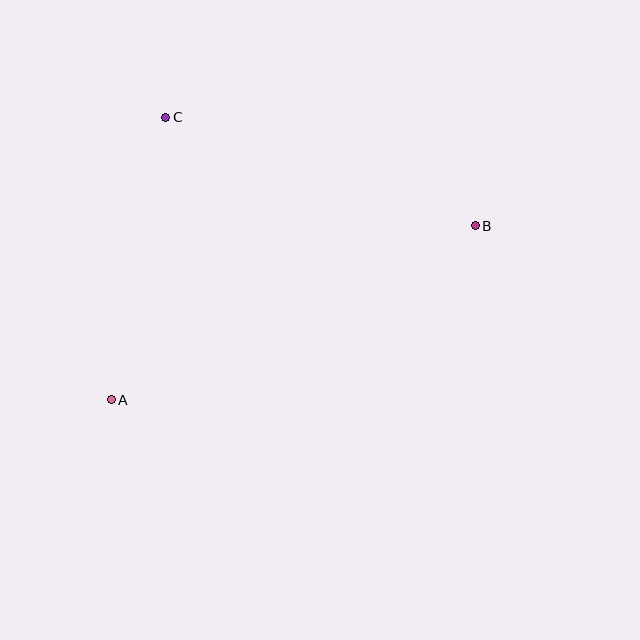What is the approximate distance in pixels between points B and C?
The distance between B and C is approximately 328 pixels.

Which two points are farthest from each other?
Points A and B are farthest from each other.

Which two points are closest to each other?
Points A and C are closest to each other.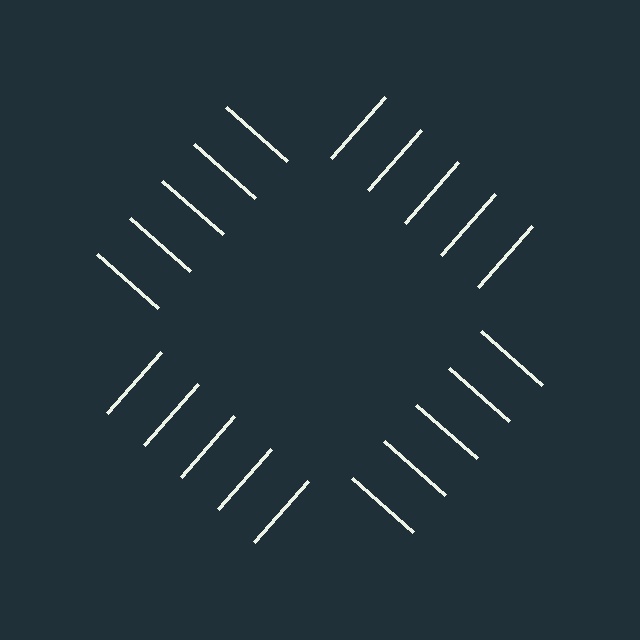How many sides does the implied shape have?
4 sides — the line-ends trace a square.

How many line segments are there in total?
20 — 5 along each of the 4 edges.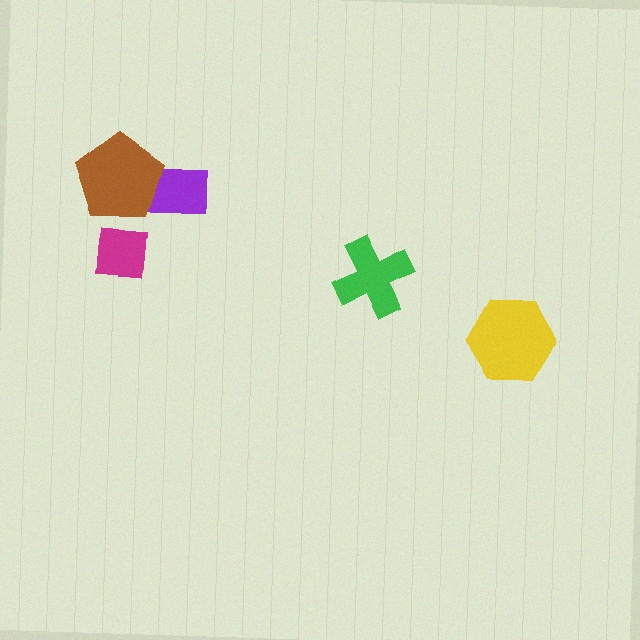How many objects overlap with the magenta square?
0 objects overlap with the magenta square.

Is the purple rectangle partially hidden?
Yes, it is partially covered by another shape.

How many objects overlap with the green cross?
0 objects overlap with the green cross.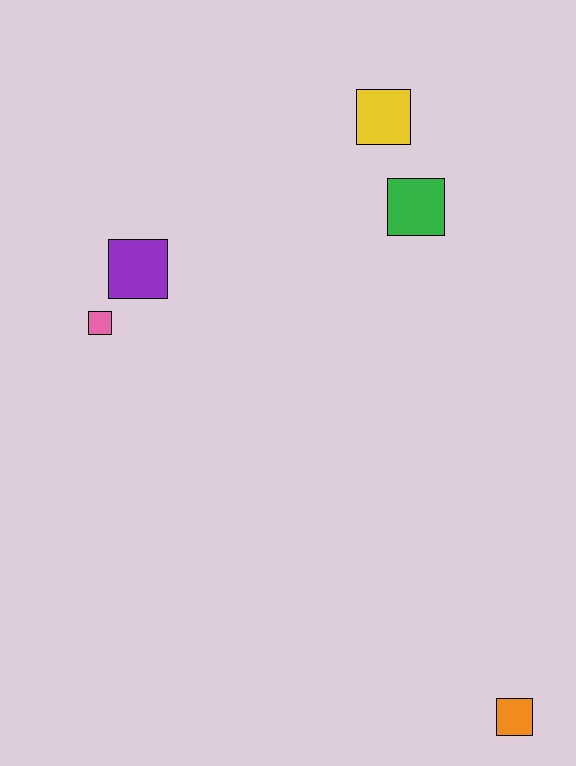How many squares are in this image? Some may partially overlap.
There are 5 squares.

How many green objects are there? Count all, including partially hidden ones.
There is 1 green object.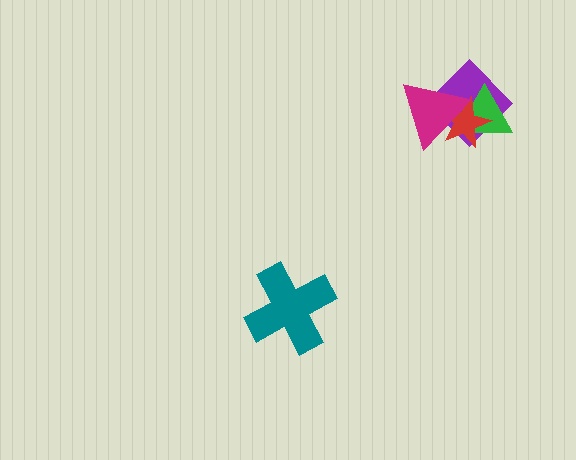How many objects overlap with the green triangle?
3 objects overlap with the green triangle.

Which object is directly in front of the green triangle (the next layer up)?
The red star is directly in front of the green triangle.